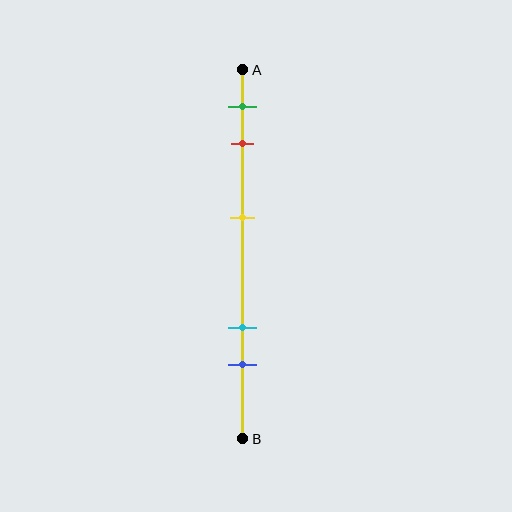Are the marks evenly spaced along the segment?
No, the marks are not evenly spaced.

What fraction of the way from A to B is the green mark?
The green mark is approximately 10% (0.1) of the way from A to B.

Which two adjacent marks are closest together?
The green and red marks are the closest adjacent pair.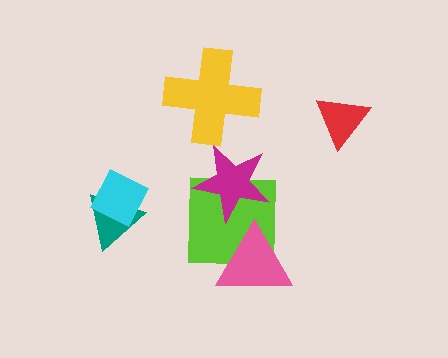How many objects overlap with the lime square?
2 objects overlap with the lime square.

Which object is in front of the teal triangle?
The cyan diamond is in front of the teal triangle.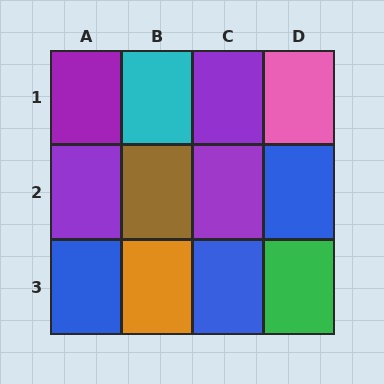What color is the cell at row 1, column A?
Purple.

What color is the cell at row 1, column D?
Pink.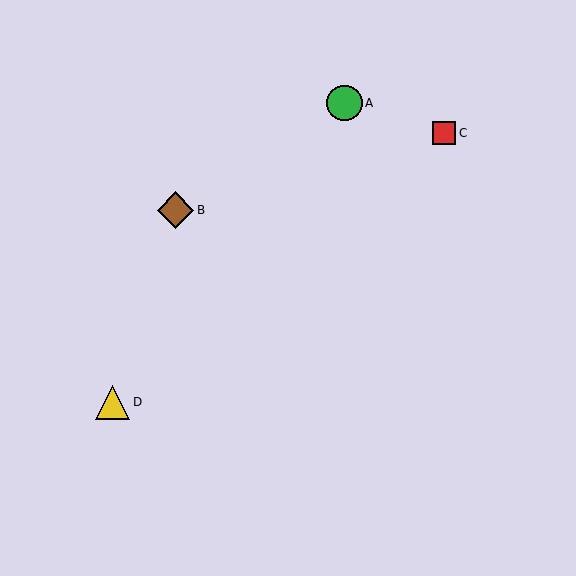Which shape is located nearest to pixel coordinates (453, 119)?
The red square (labeled C) at (444, 133) is nearest to that location.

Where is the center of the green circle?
The center of the green circle is at (345, 103).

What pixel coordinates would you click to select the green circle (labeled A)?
Click at (345, 103) to select the green circle A.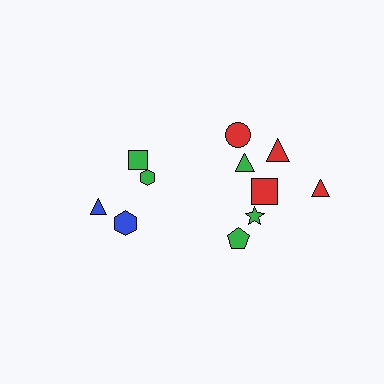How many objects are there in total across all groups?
There are 11 objects.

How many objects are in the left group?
There are 4 objects.